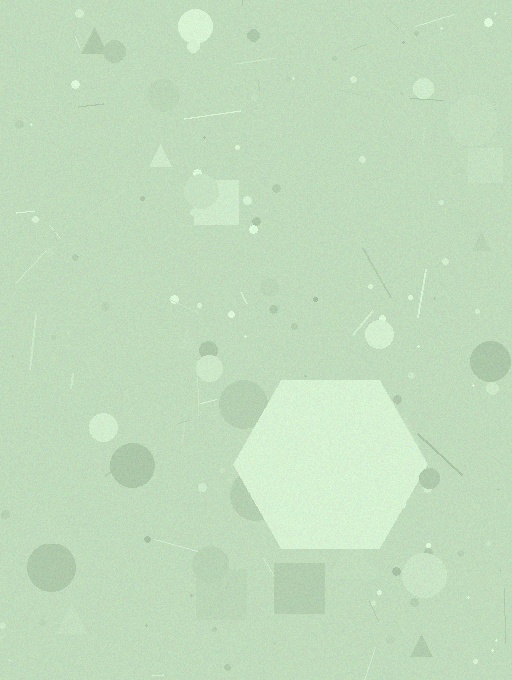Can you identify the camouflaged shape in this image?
The camouflaged shape is a hexagon.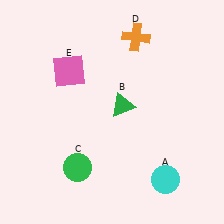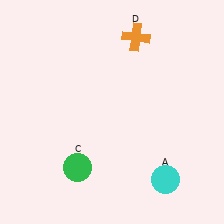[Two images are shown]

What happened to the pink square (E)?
The pink square (E) was removed in Image 2. It was in the top-left area of Image 1.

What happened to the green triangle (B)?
The green triangle (B) was removed in Image 2. It was in the top-right area of Image 1.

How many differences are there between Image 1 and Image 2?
There are 2 differences between the two images.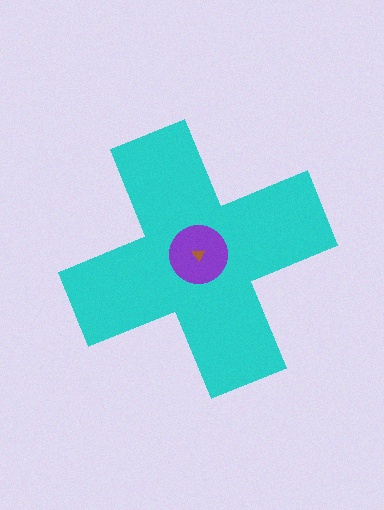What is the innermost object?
The brown triangle.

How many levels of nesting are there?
3.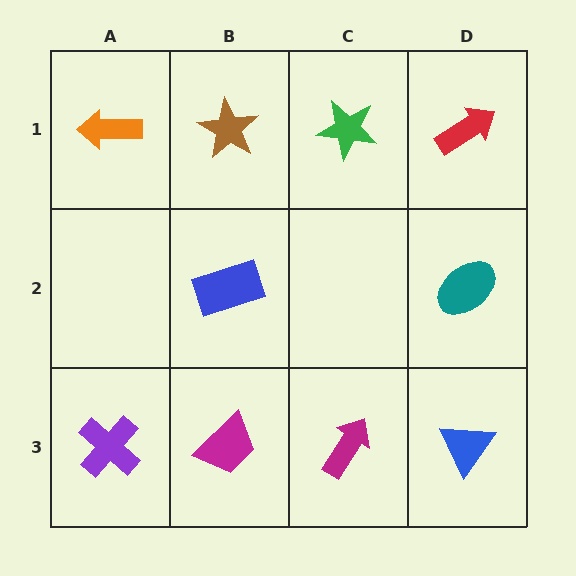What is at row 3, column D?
A blue triangle.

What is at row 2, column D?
A teal ellipse.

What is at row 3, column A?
A purple cross.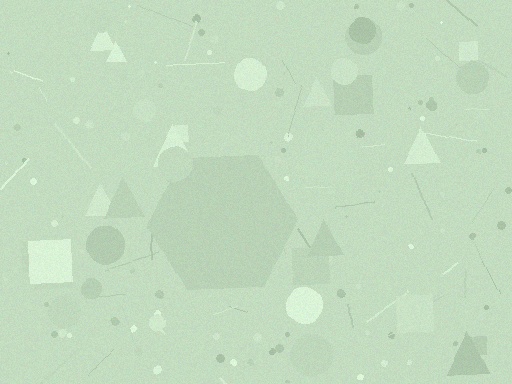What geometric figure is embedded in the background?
A hexagon is embedded in the background.